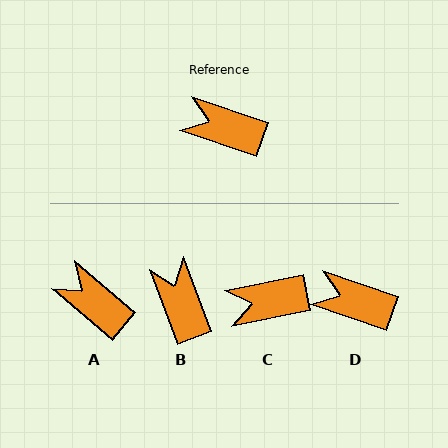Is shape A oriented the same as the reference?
No, it is off by about 22 degrees.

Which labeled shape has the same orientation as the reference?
D.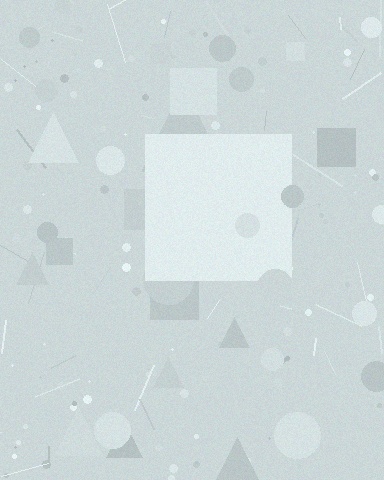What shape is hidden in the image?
A square is hidden in the image.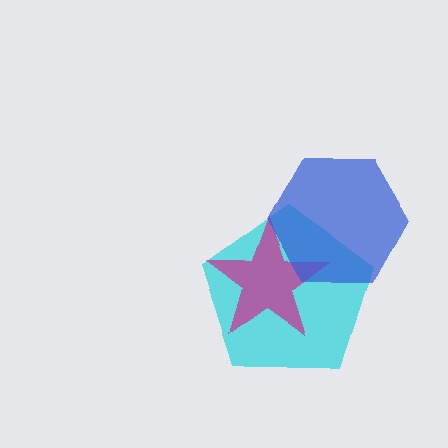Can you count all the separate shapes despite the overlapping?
Yes, there are 3 separate shapes.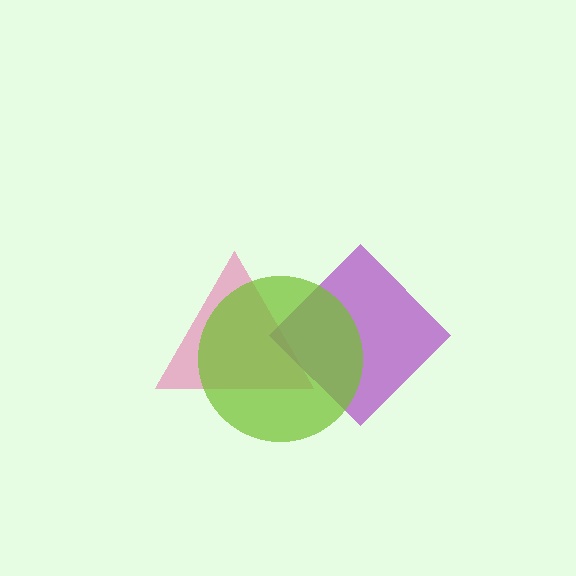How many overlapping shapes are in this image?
There are 3 overlapping shapes in the image.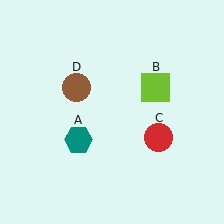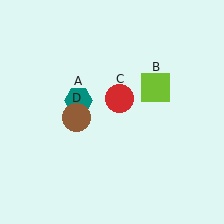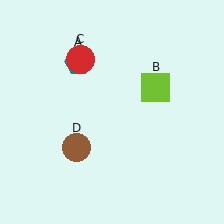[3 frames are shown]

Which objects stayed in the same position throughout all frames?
Lime square (object B) remained stationary.